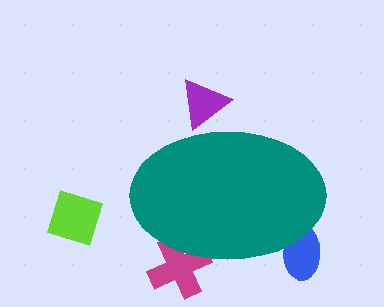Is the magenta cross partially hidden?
Yes, the magenta cross is partially hidden behind the teal ellipse.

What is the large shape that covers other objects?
A teal ellipse.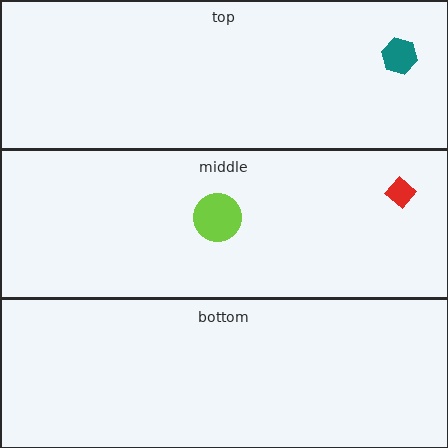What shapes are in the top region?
The teal hexagon.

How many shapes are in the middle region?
2.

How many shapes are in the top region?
1.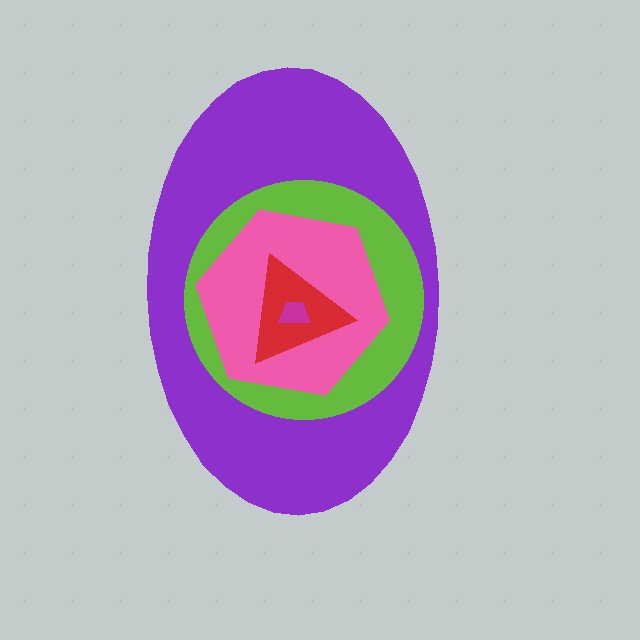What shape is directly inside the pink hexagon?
The red triangle.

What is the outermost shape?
The purple ellipse.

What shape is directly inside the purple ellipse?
The lime circle.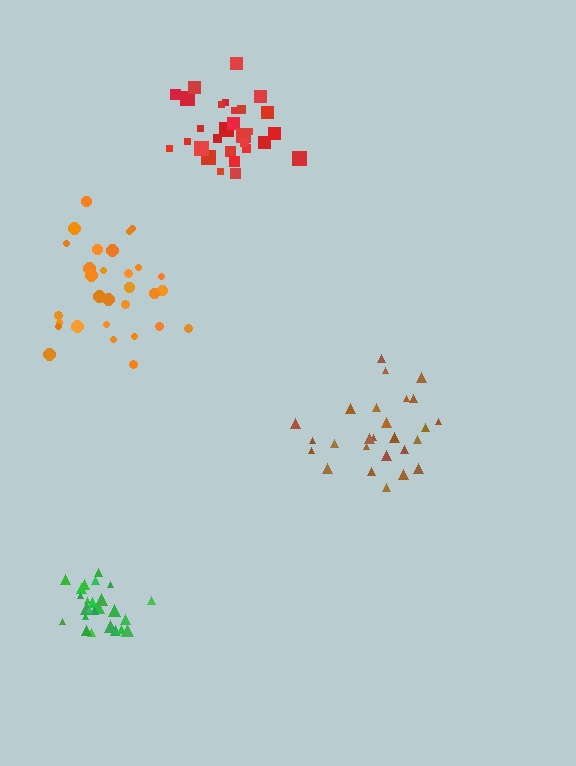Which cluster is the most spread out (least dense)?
Orange.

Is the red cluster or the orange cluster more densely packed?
Red.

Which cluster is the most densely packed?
Green.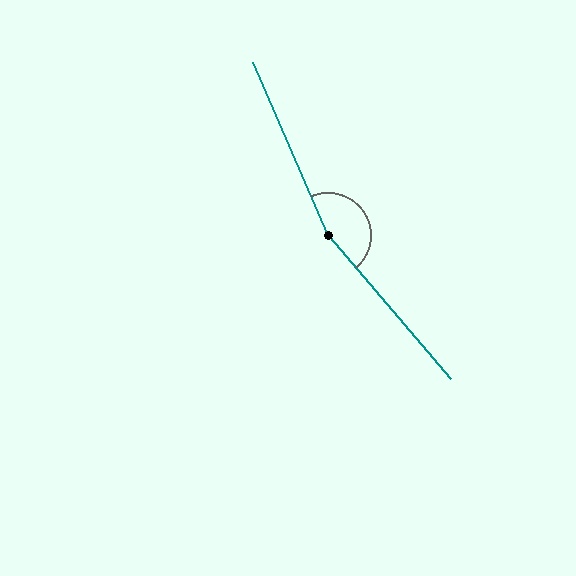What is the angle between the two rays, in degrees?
Approximately 163 degrees.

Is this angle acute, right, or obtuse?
It is obtuse.